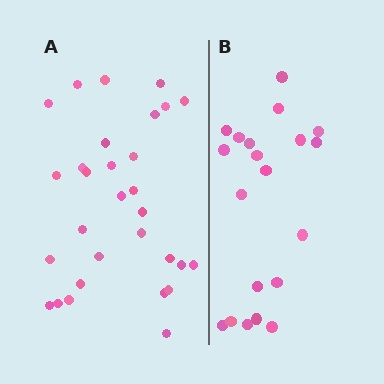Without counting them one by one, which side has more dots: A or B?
Region A (the left region) has more dots.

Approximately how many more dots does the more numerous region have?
Region A has roughly 10 or so more dots than region B.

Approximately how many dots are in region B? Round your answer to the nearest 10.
About 20 dots.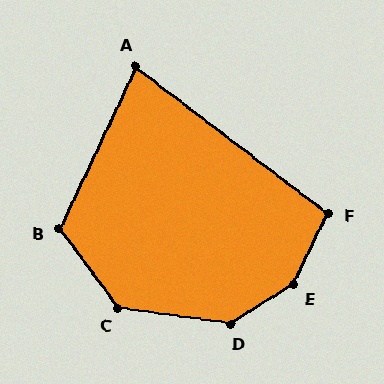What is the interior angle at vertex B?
Approximately 118 degrees (obtuse).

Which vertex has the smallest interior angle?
A, at approximately 78 degrees.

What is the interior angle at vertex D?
Approximately 140 degrees (obtuse).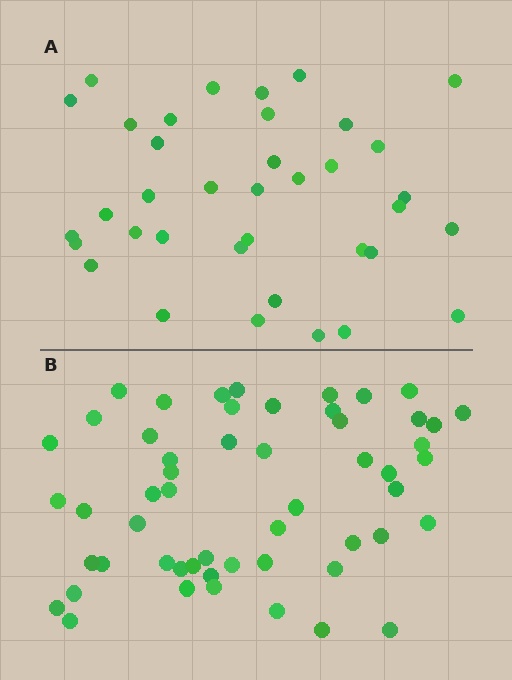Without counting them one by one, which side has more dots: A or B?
Region B (the bottom region) has more dots.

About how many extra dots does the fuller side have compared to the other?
Region B has approximately 15 more dots than region A.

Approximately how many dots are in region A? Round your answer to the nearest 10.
About 40 dots. (The exact count is 37, which rounds to 40.)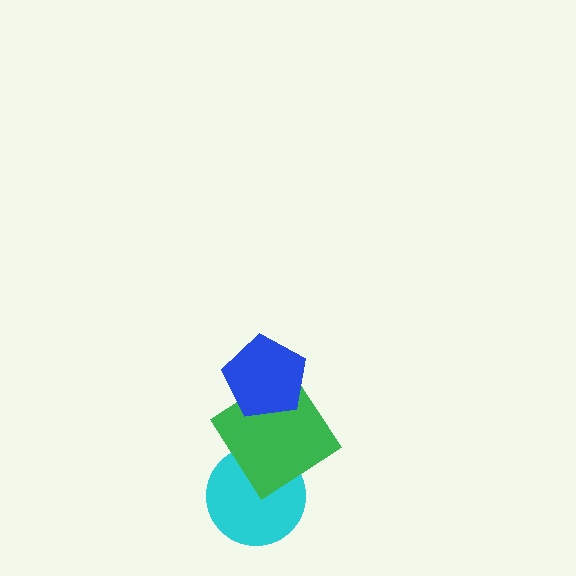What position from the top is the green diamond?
The green diamond is 2nd from the top.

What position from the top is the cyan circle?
The cyan circle is 3rd from the top.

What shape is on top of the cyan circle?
The green diamond is on top of the cyan circle.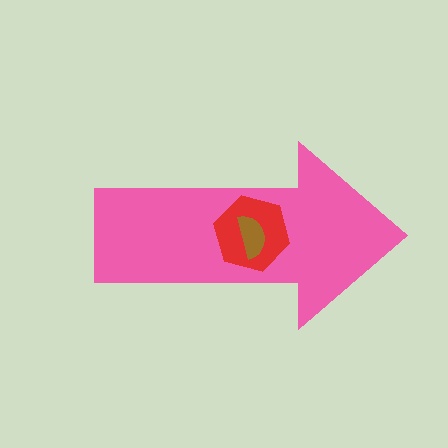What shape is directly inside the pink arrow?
The red hexagon.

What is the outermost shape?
The pink arrow.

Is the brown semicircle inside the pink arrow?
Yes.